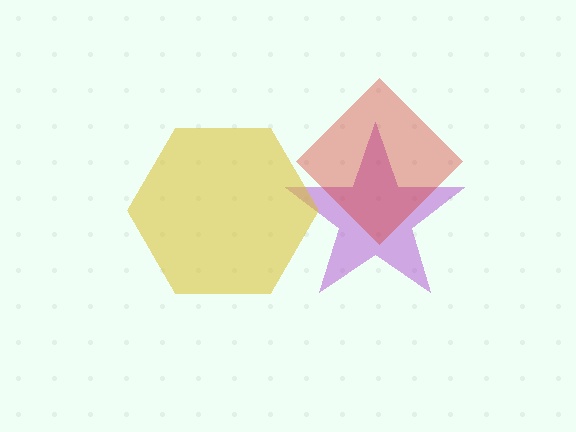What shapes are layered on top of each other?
The layered shapes are: a purple star, a yellow hexagon, a red diamond.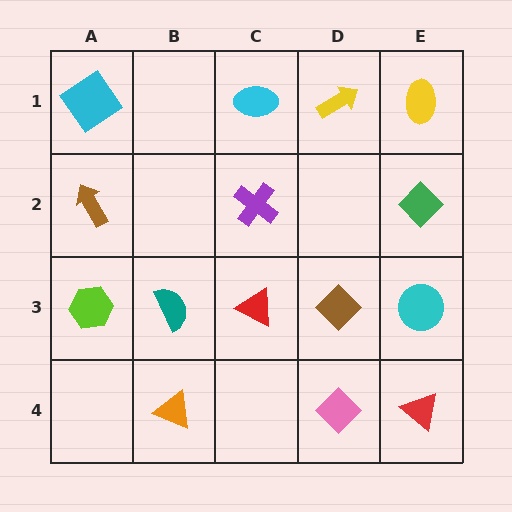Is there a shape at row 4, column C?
No, that cell is empty.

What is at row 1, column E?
A yellow ellipse.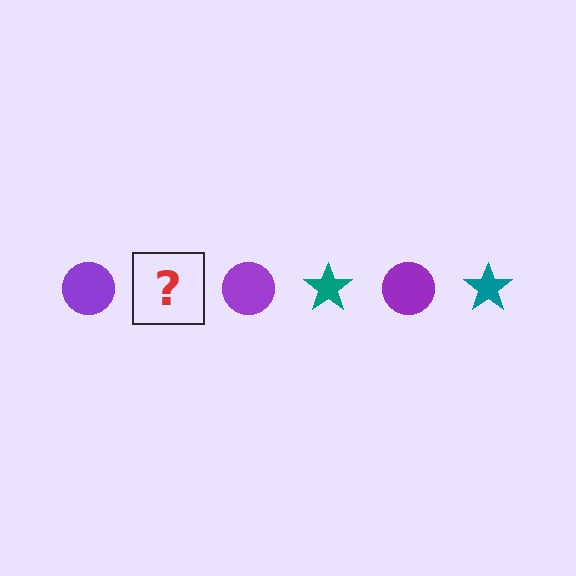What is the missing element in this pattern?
The missing element is a teal star.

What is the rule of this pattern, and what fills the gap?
The rule is that the pattern alternates between purple circle and teal star. The gap should be filled with a teal star.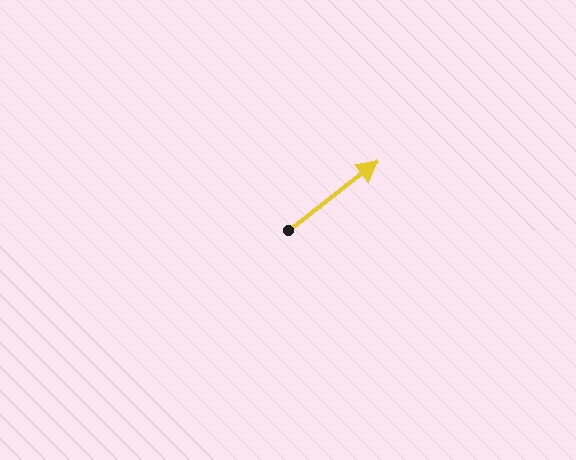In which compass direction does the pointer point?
Northeast.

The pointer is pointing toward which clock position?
Roughly 2 o'clock.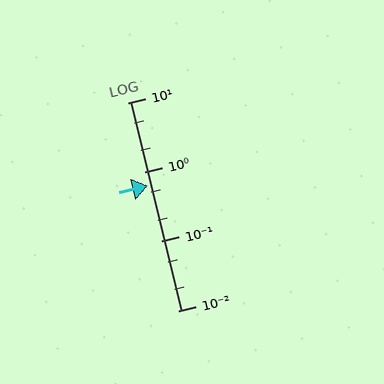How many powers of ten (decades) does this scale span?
The scale spans 3 decades, from 0.01 to 10.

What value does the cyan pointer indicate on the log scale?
The pointer indicates approximately 0.63.